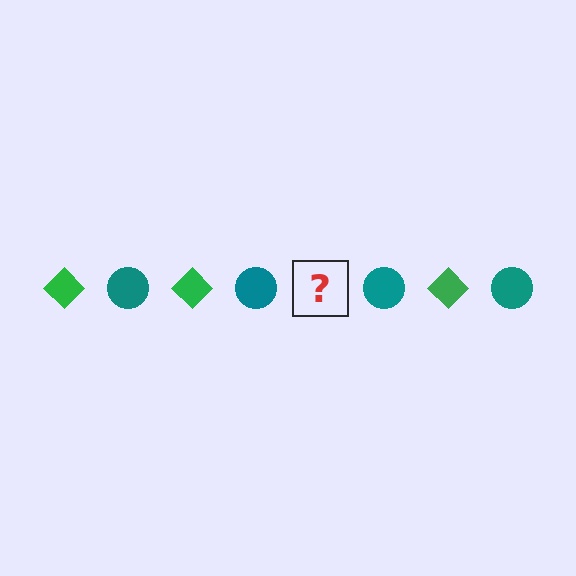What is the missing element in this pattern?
The missing element is a green diamond.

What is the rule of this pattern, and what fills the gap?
The rule is that the pattern alternates between green diamond and teal circle. The gap should be filled with a green diamond.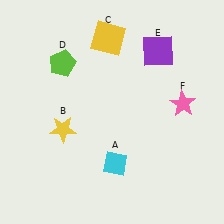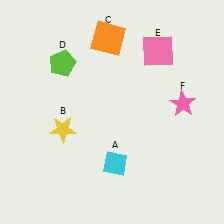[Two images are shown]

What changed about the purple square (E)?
In Image 1, E is purple. In Image 2, it changed to pink.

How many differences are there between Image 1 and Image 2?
There are 2 differences between the two images.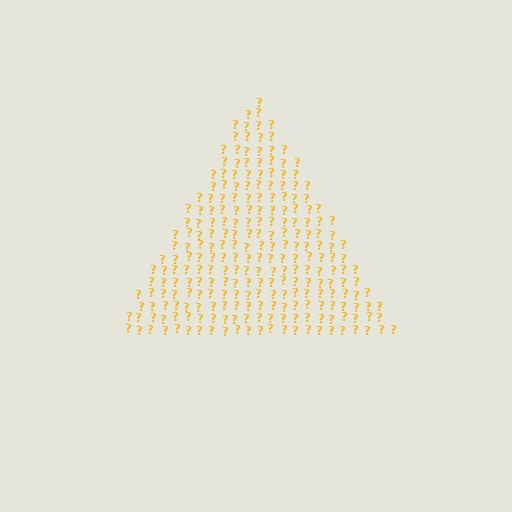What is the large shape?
The large shape is a triangle.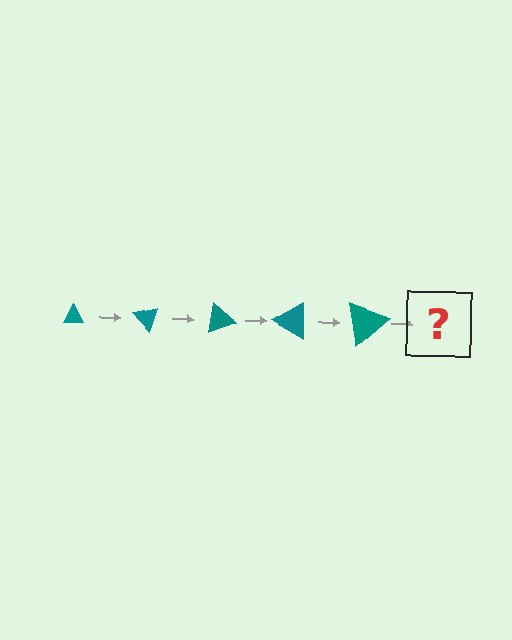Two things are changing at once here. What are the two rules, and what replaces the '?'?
The two rules are that the triangle grows larger each step and it rotates 50 degrees each step. The '?' should be a triangle, larger than the previous one and rotated 250 degrees from the start.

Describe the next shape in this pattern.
It should be a triangle, larger than the previous one and rotated 250 degrees from the start.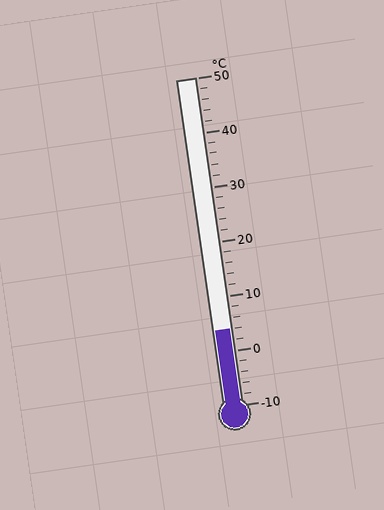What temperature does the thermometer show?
The thermometer shows approximately 4°C.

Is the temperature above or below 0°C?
The temperature is above 0°C.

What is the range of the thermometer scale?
The thermometer scale ranges from -10°C to 50°C.